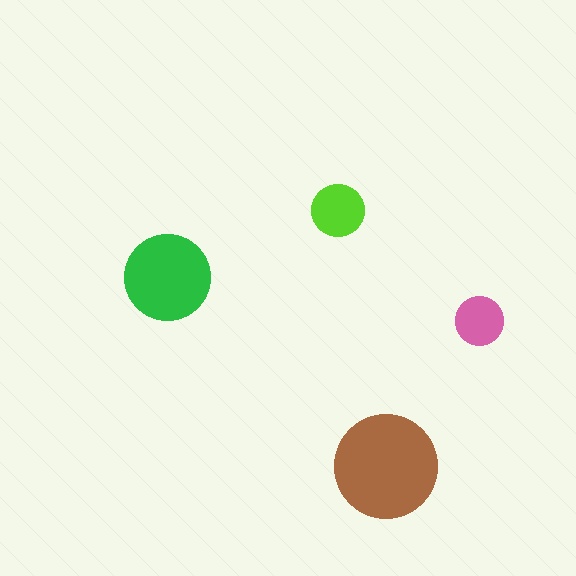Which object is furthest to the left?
The green circle is leftmost.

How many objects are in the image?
There are 4 objects in the image.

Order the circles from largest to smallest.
the brown one, the green one, the lime one, the pink one.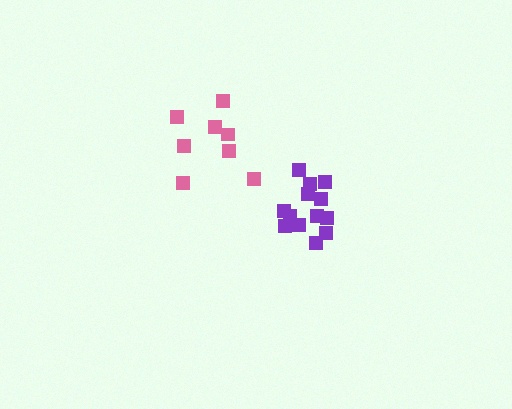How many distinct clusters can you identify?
There are 2 distinct clusters.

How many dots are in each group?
Group 1: 13 dots, Group 2: 8 dots (21 total).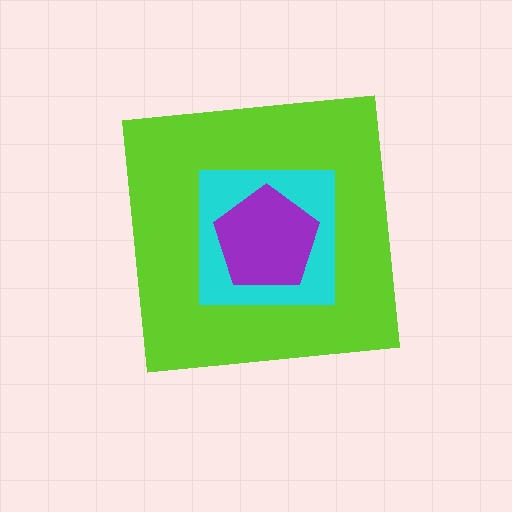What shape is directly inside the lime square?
The cyan square.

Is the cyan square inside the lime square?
Yes.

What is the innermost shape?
The purple pentagon.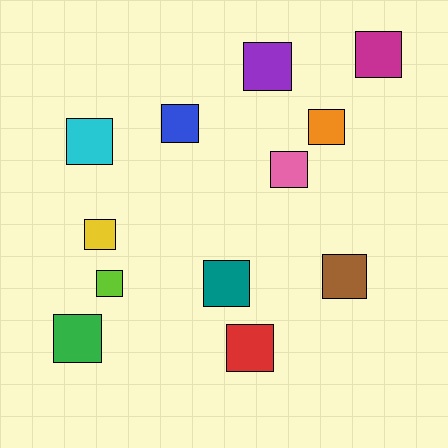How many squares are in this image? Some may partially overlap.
There are 12 squares.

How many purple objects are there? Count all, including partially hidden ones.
There is 1 purple object.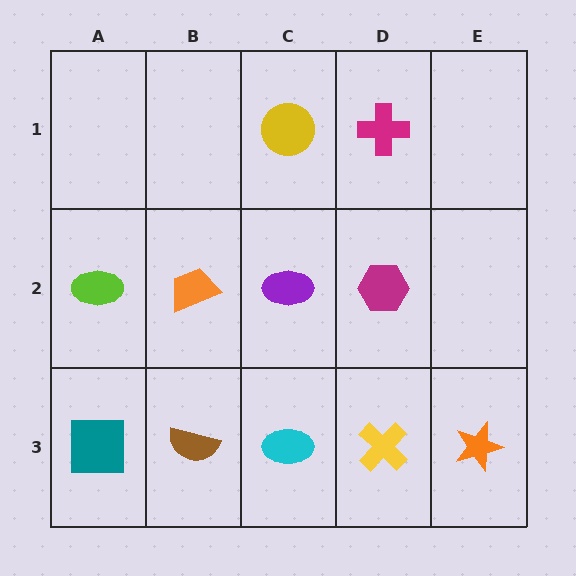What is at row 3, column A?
A teal square.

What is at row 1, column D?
A magenta cross.